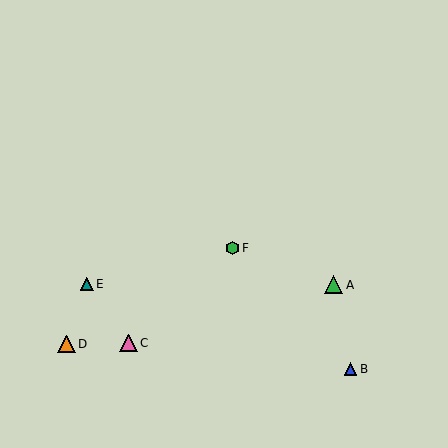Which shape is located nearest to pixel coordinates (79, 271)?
The teal triangle (labeled E) at (87, 284) is nearest to that location.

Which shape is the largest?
The green triangle (labeled A) is the largest.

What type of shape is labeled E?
Shape E is a teal triangle.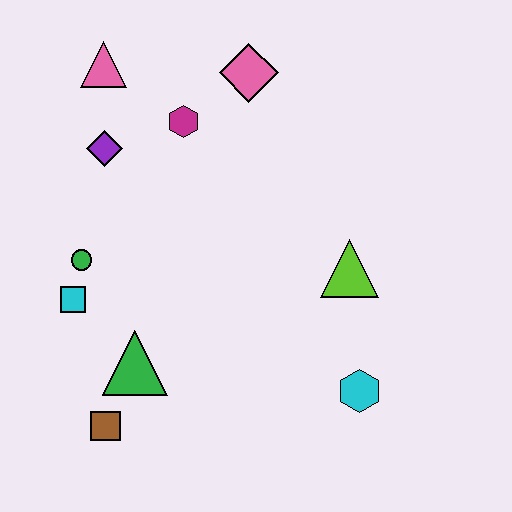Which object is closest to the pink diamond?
The magenta hexagon is closest to the pink diamond.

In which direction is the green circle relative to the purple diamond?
The green circle is below the purple diamond.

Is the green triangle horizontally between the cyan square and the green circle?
No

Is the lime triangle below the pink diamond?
Yes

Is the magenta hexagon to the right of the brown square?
Yes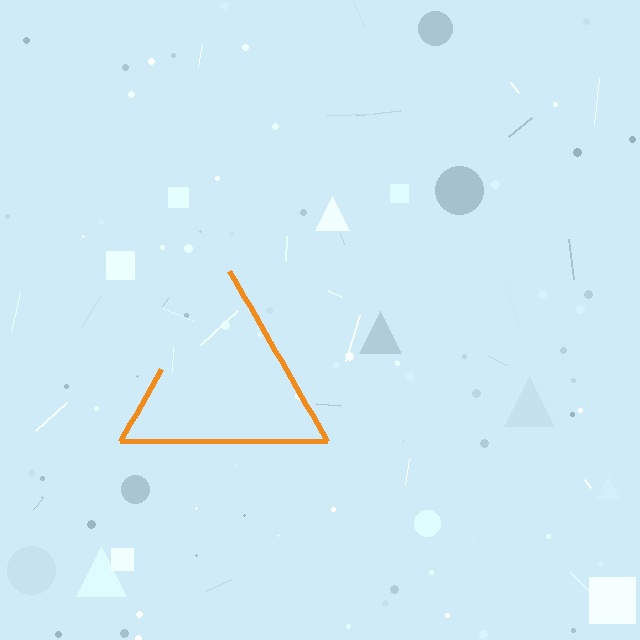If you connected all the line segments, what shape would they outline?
They would outline a triangle.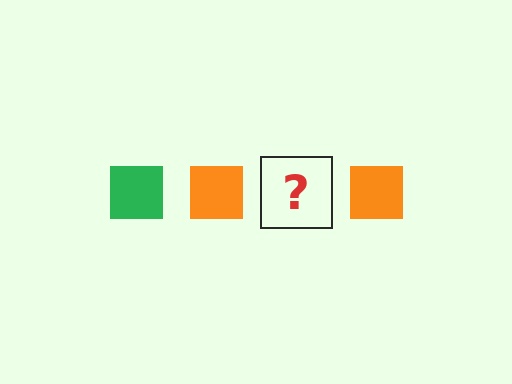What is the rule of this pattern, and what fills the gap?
The rule is that the pattern cycles through green, orange squares. The gap should be filled with a green square.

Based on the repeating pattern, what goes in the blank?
The blank should be a green square.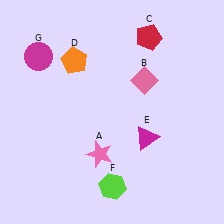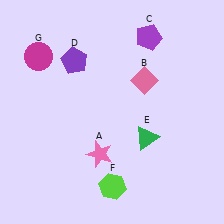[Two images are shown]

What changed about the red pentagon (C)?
In Image 1, C is red. In Image 2, it changed to purple.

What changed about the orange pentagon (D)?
In Image 1, D is orange. In Image 2, it changed to purple.